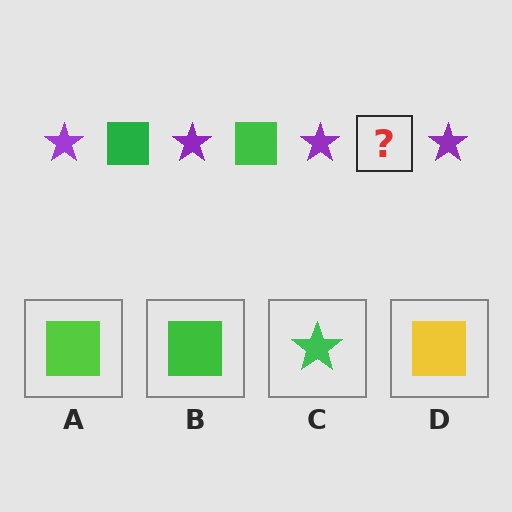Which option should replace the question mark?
Option B.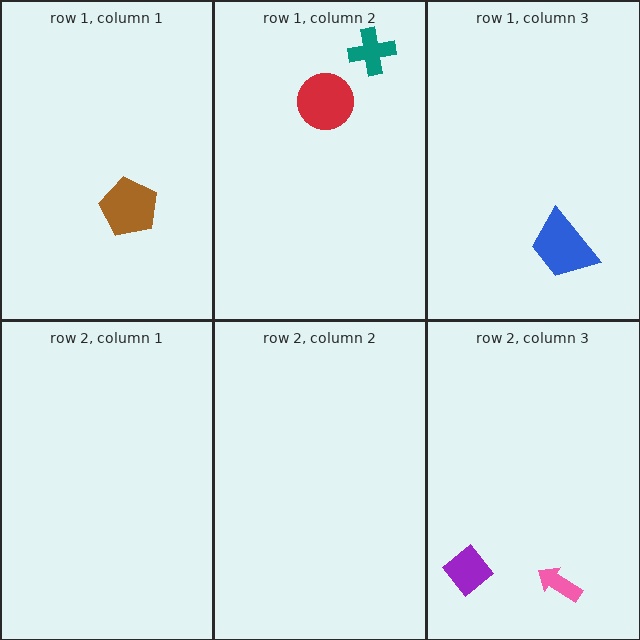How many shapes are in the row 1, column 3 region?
1.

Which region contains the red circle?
The row 1, column 2 region.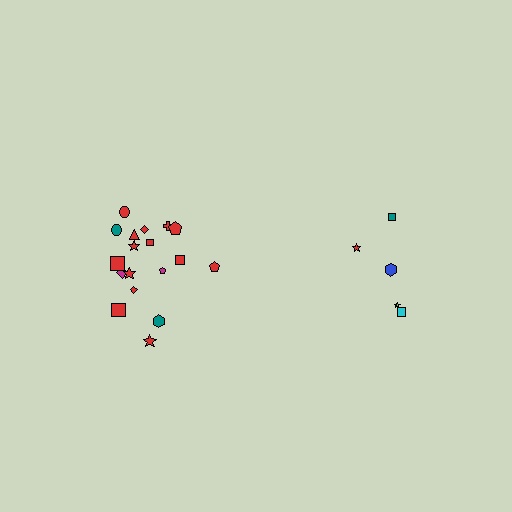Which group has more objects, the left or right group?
The left group.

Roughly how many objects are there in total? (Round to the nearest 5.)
Roughly 25 objects in total.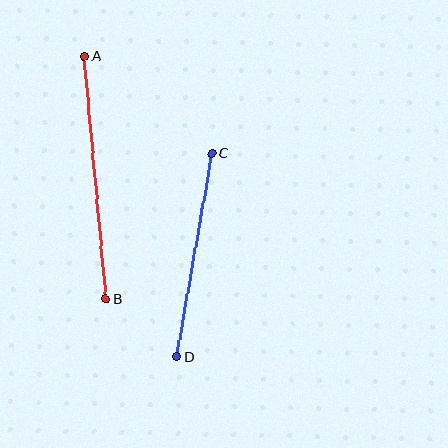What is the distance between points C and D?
The distance is approximately 207 pixels.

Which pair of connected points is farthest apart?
Points A and B are farthest apart.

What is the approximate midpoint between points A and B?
The midpoint is at approximately (95, 177) pixels.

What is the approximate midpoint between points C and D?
The midpoint is at approximately (195, 255) pixels.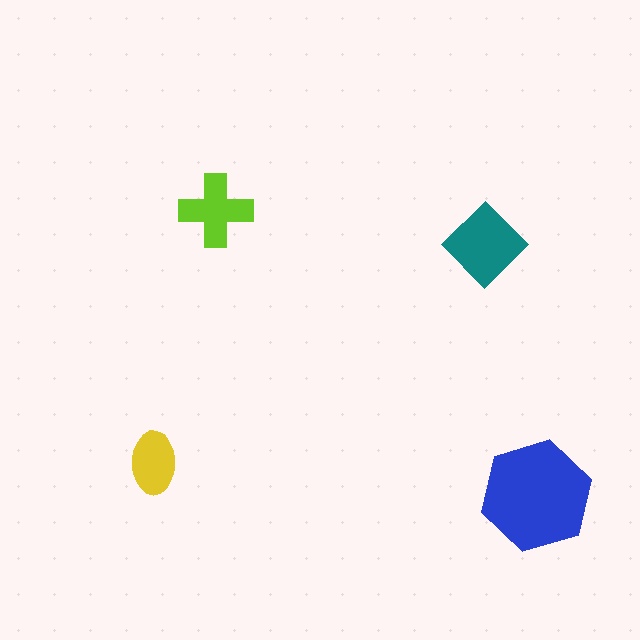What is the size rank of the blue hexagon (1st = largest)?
1st.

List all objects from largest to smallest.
The blue hexagon, the teal diamond, the lime cross, the yellow ellipse.